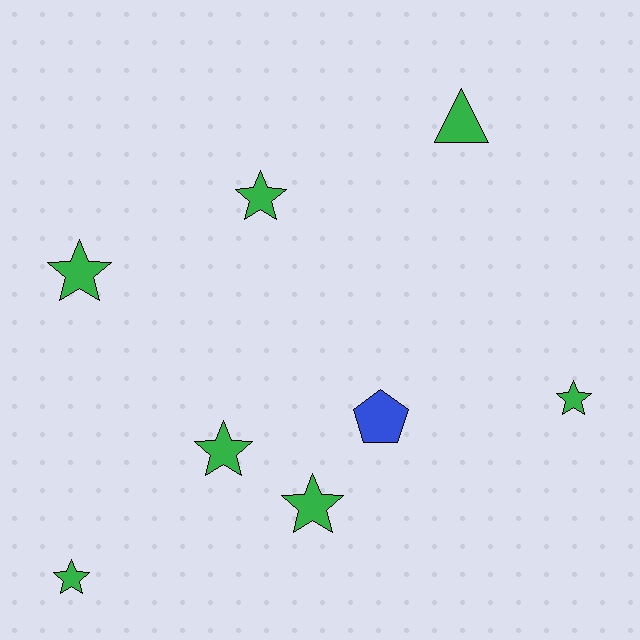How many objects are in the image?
There are 8 objects.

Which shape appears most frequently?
Star, with 6 objects.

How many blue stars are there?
There are no blue stars.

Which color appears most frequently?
Green, with 7 objects.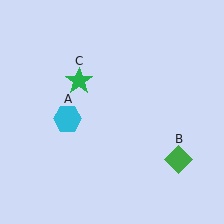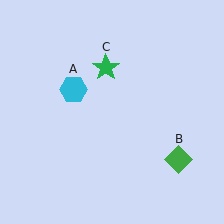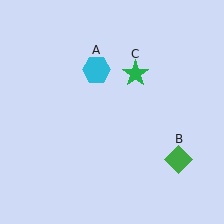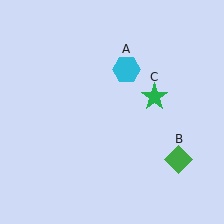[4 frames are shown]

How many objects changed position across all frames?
2 objects changed position: cyan hexagon (object A), green star (object C).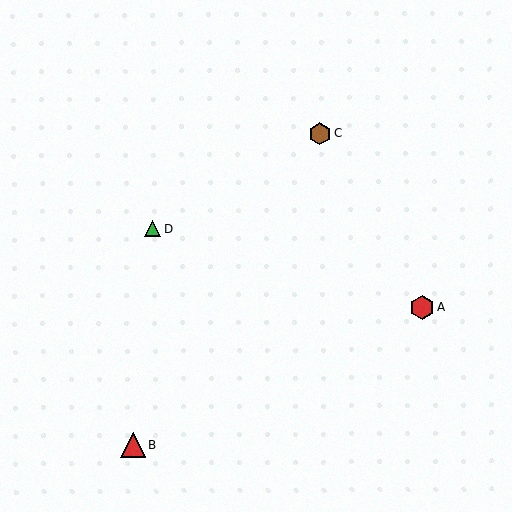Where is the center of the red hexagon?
The center of the red hexagon is at (422, 307).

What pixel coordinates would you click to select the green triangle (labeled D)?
Click at (152, 228) to select the green triangle D.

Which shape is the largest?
The red triangle (labeled B) is the largest.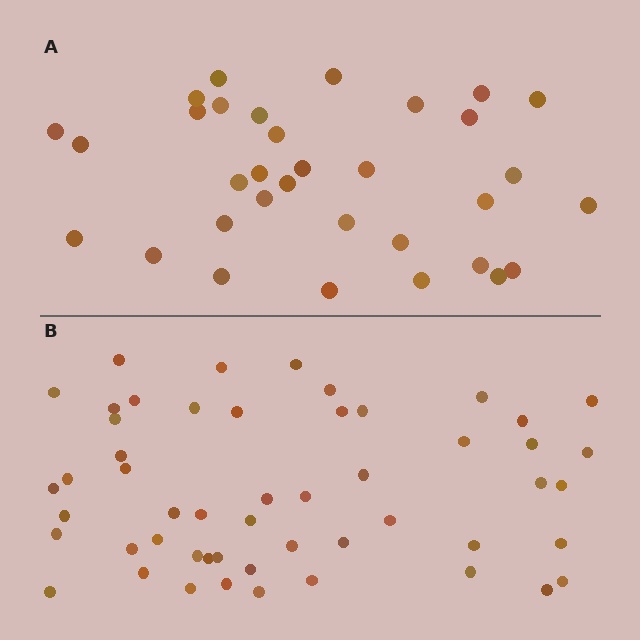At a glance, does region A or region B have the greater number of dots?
Region B (the bottom region) has more dots.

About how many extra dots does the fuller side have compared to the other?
Region B has approximately 20 more dots than region A.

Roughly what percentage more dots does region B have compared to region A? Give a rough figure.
About 60% more.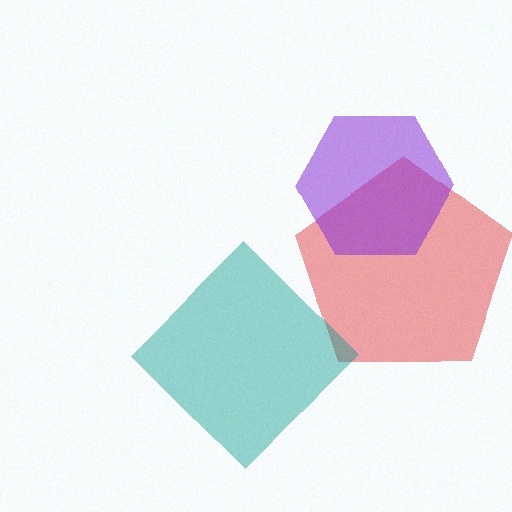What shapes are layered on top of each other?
The layered shapes are: a red pentagon, a purple hexagon, a teal diamond.